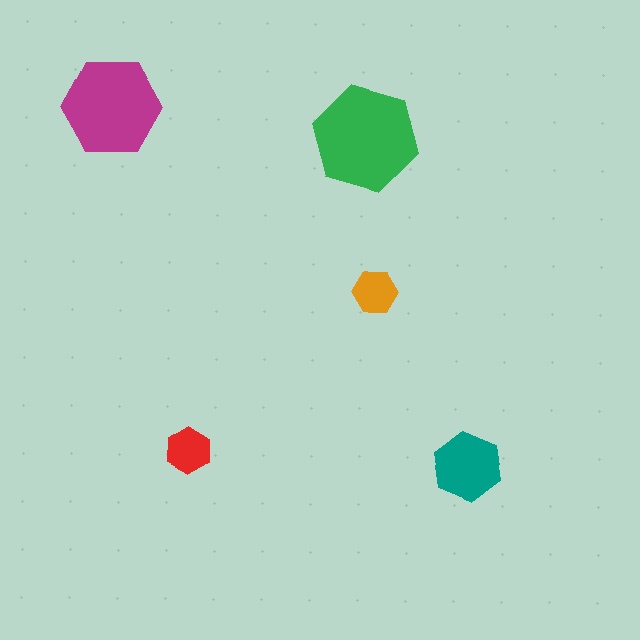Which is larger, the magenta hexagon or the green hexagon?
The green one.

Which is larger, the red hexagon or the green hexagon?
The green one.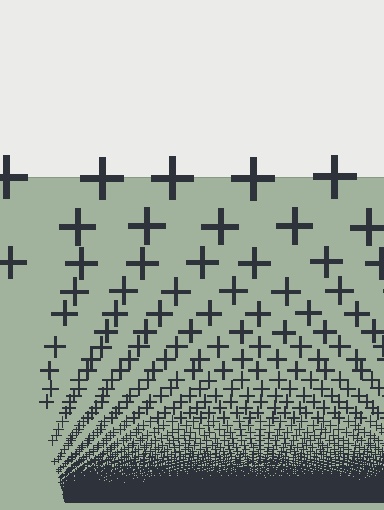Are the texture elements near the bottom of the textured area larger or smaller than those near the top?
Smaller. The gradient is inverted — elements near the bottom are smaller and denser.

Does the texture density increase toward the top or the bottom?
Density increases toward the bottom.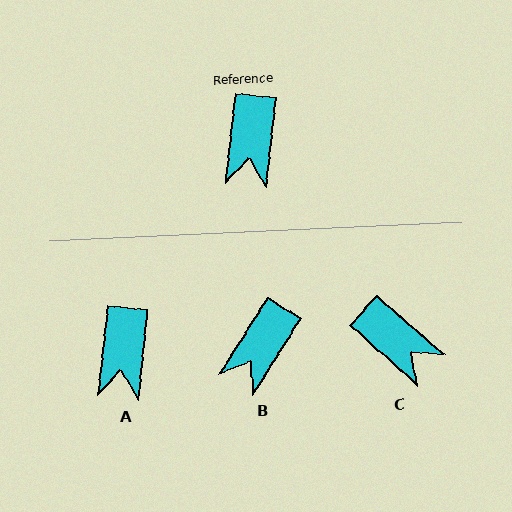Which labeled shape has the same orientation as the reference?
A.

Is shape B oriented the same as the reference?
No, it is off by about 26 degrees.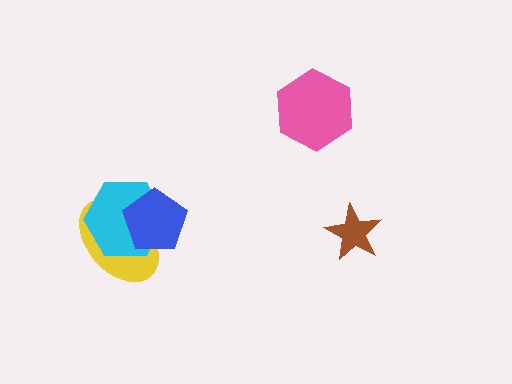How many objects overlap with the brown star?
0 objects overlap with the brown star.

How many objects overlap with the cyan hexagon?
2 objects overlap with the cyan hexagon.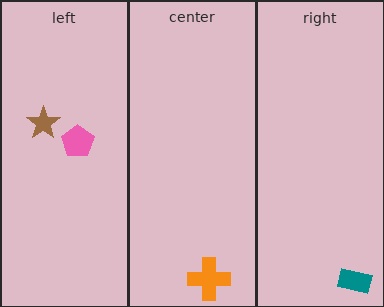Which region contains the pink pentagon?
The left region.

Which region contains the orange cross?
The center region.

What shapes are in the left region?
The brown star, the pink pentagon.